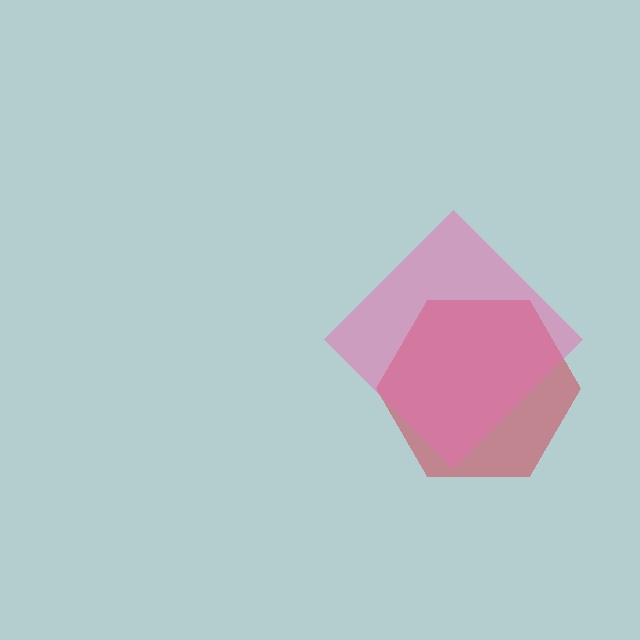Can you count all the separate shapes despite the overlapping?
Yes, there are 2 separate shapes.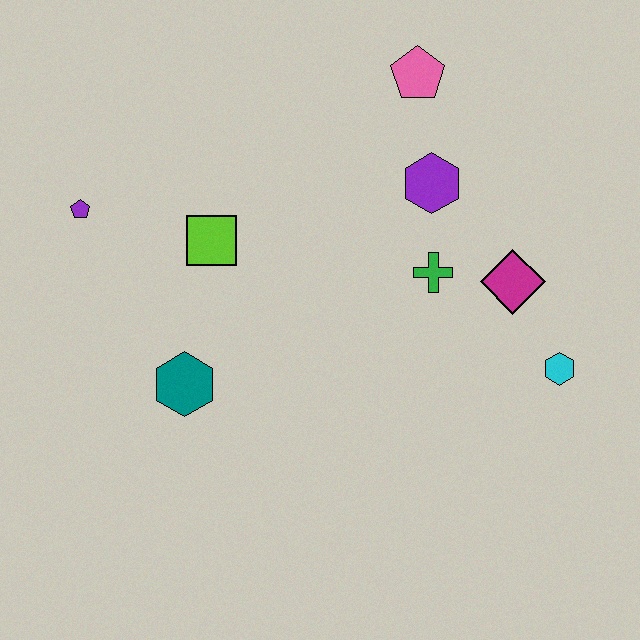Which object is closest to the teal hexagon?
The lime square is closest to the teal hexagon.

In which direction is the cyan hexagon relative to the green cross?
The cyan hexagon is to the right of the green cross.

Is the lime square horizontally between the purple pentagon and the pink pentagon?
Yes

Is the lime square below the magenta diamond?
No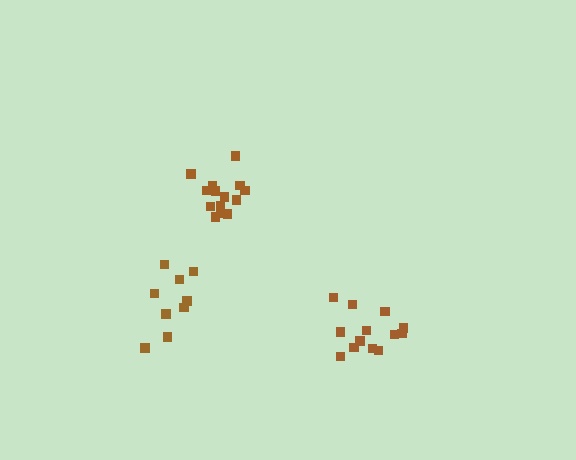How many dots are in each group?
Group 1: 9 dots, Group 2: 13 dots, Group 3: 14 dots (36 total).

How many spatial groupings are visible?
There are 3 spatial groupings.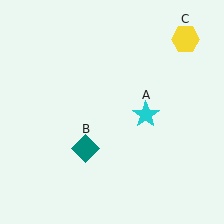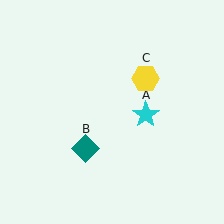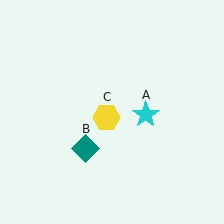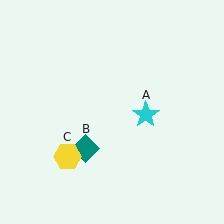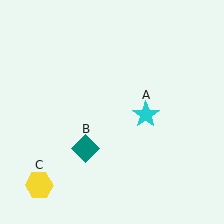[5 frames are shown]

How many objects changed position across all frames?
1 object changed position: yellow hexagon (object C).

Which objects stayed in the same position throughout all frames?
Cyan star (object A) and teal diamond (object B) remained stationary.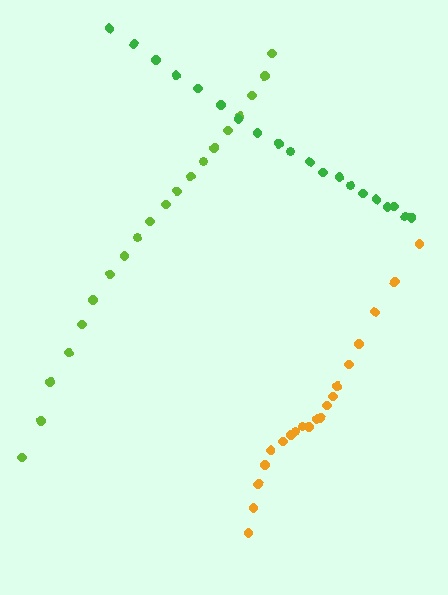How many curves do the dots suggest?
There are 3 distinct paths.